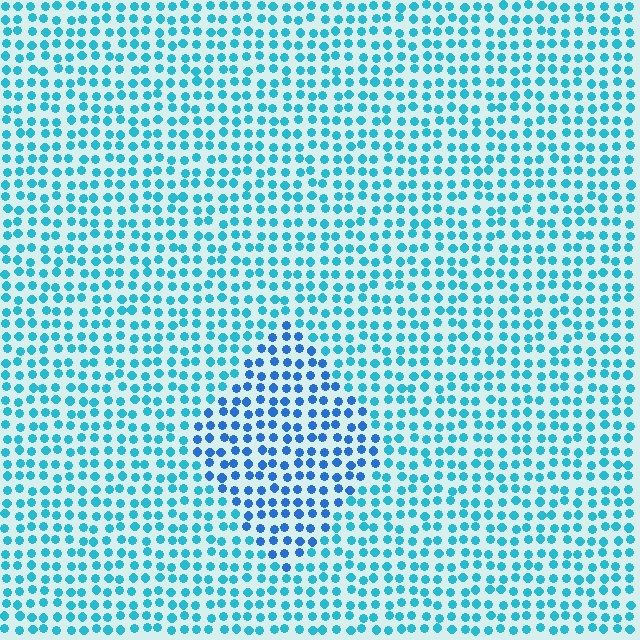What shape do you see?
I see a diamond.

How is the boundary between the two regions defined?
The boundary is defined purely by a slight shift in hue (about 27 degrees). Spacing, size, and orientation are identical on both sides.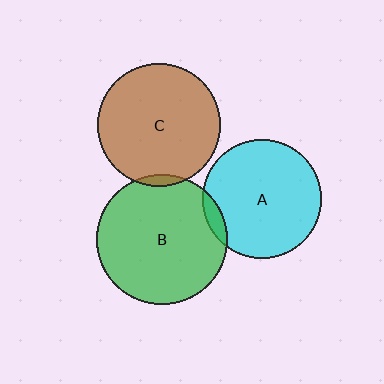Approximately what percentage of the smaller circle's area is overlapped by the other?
Approximately 5%.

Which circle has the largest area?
Circle B (green).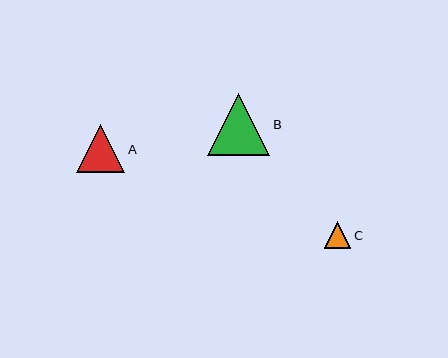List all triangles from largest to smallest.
From largest to smallest: B, A, C.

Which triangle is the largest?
Triangle B is the largest with a size of approximately 62 pixels.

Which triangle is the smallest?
Triangle C is the smallest with a size of approximately 27 pixels.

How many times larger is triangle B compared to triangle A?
Triangle B is approximately 1.3 times the size of triangle A.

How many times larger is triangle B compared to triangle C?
Triangle B is approximately 2.3 times the size of triangle C.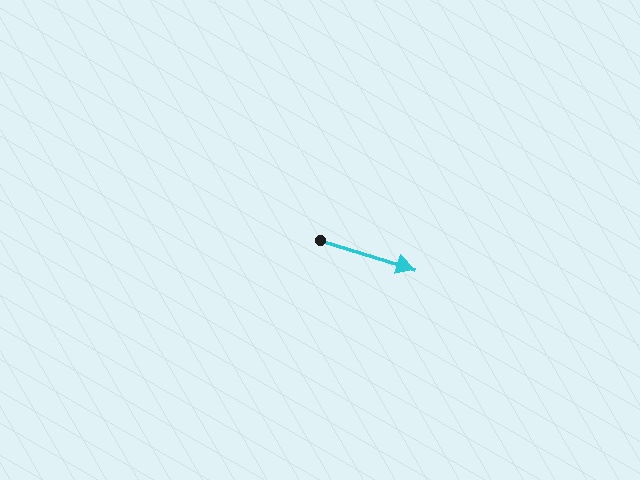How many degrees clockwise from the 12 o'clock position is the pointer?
Approximately 107 degrees.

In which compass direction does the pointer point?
East.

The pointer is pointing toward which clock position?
Roughly 4 o'clock.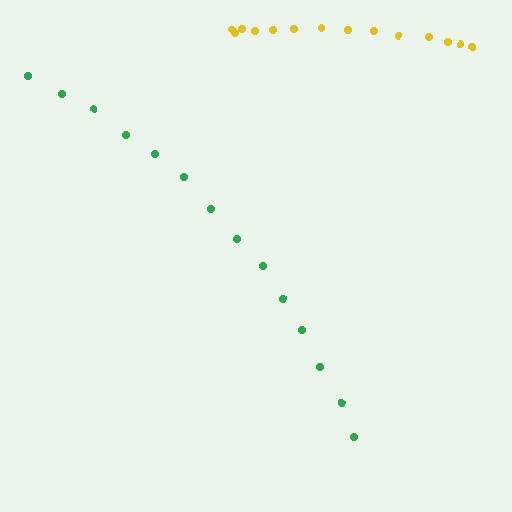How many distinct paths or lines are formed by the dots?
There are 2 distinct paths.